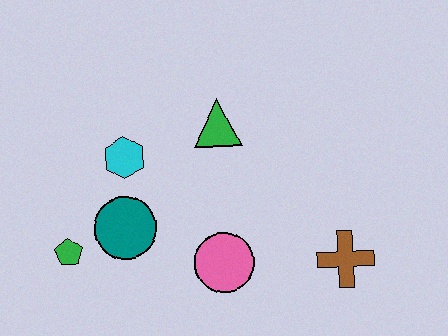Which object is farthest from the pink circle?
The green pentagon is farthest from the pink circle.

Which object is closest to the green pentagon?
The teal circle is closest to the green pentagon.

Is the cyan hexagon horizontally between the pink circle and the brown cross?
No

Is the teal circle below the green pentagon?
No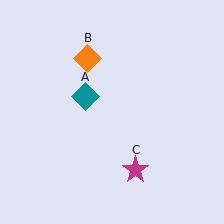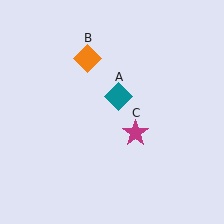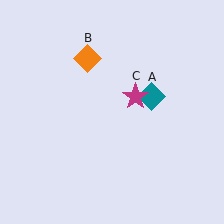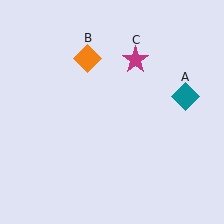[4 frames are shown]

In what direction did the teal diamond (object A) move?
The teal diamond (object A) moved right.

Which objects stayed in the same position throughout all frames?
Orange diamond (object B) remained stationary.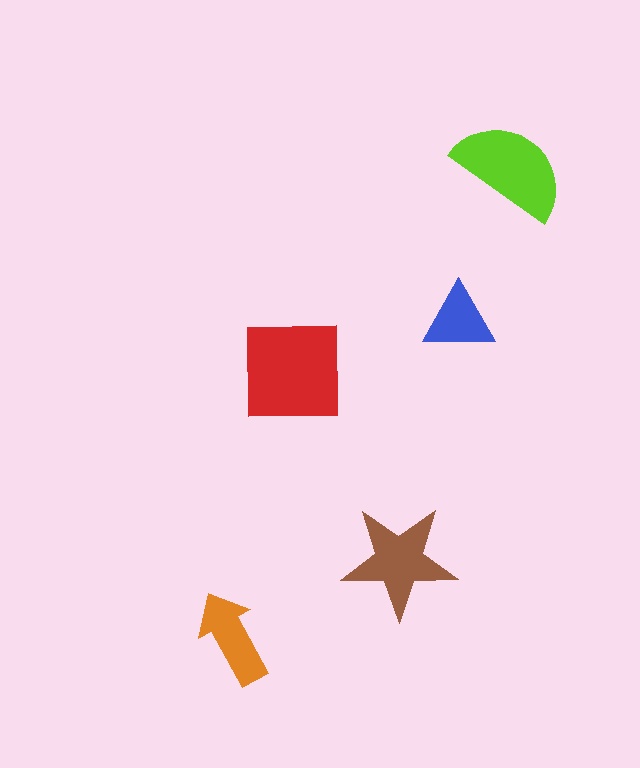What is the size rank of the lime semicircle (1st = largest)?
2nd.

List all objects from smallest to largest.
The blue triangle, the orange arrow, the brown star, the lime semicircle, the red square.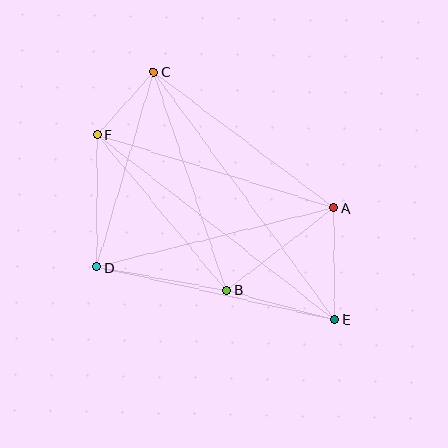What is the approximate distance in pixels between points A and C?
The distance between A and C is approximately 226 pixels.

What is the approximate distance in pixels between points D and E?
The distance between D and E is approximately 244 pixels.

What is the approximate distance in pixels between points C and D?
The distance between C and D is approximately 204 pixels.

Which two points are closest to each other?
Points C and F are closest to each other.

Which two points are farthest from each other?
Points C and E are farthest from each other.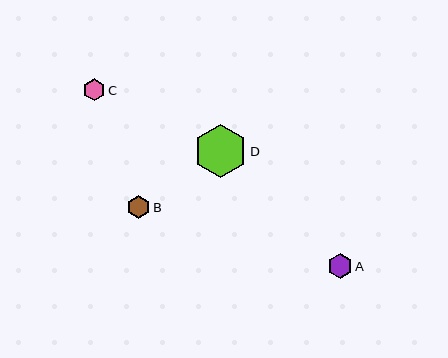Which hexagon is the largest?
Hexagon D is the largest with a size of approximately 53 pixels.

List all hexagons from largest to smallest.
From largest to smallest: D, A, B, C.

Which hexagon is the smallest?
Hexagon C is the smallest with a size of approximately 22 pixels.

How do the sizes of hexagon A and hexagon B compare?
Hexagon A and hexagon B are approximately the same size.